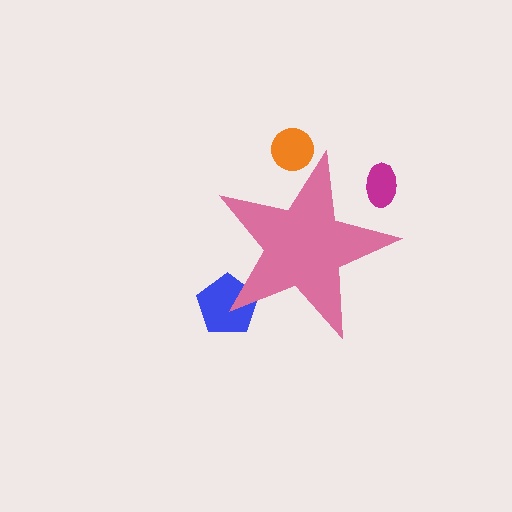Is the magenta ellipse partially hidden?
Yes, the magenta ellipse is partially hidden behind the pink star.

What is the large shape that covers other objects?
A pink star.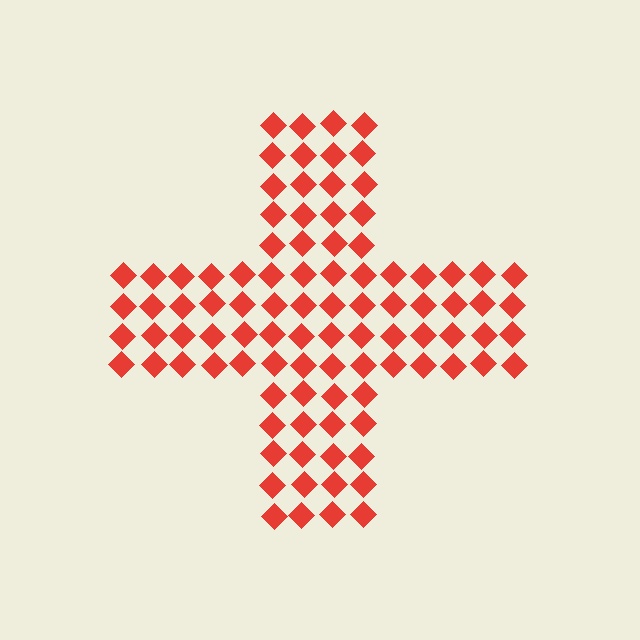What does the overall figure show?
The overall figure shows a cross.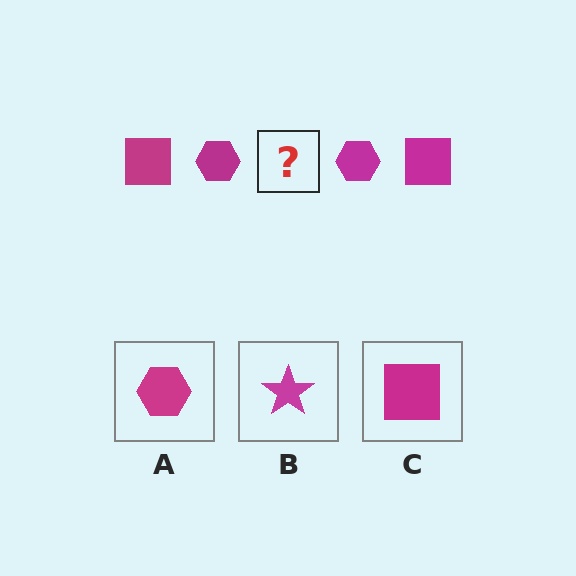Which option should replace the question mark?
Option C.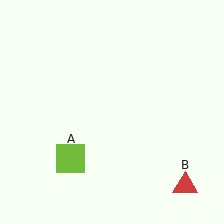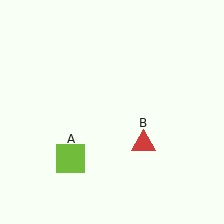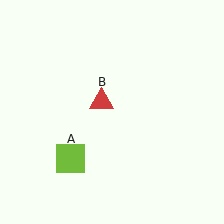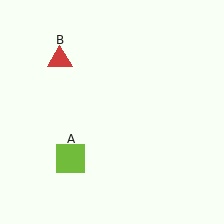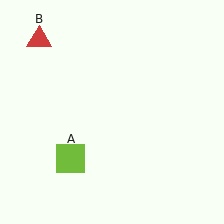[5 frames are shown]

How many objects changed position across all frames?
1 object changed position: red triangle (object B).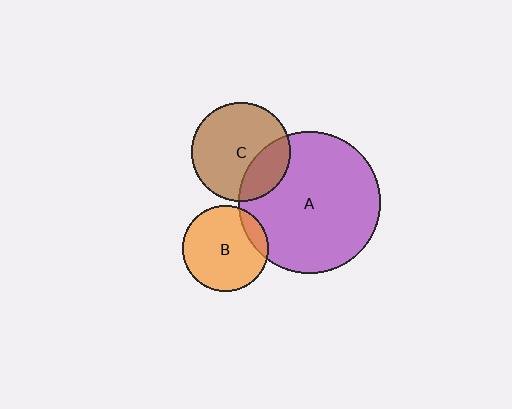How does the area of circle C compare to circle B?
Approximately 1.3 times.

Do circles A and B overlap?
Yes.